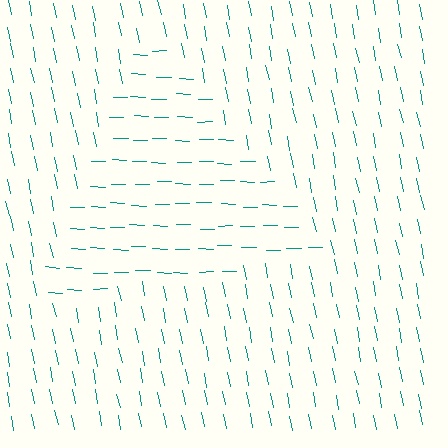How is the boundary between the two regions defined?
The boundary is defined purely by a change in line orientation (approximately 77 degrees difference). All lines are the same color and thickness.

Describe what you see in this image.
The image is filled with small teal line segments. A triangle region in the image has lines oriented differently from the surrounding lines, creating a visible texture boundary.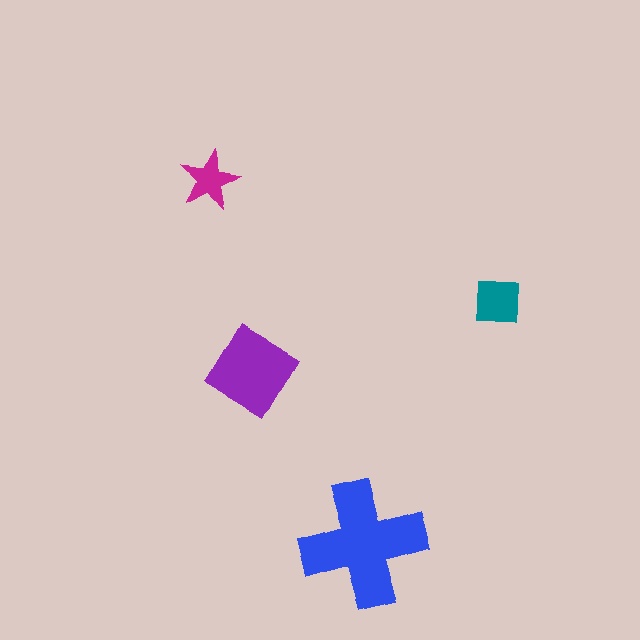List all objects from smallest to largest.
The magenta star, the teal square, the purple diamond, the blue cross.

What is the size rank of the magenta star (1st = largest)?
4th.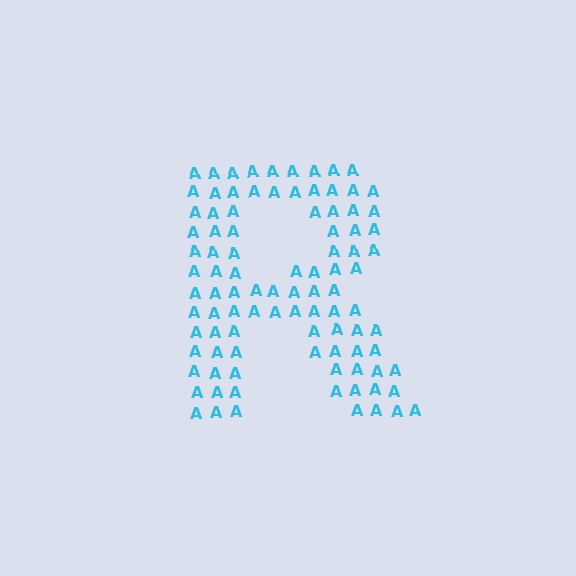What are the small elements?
The small elements are letter A's.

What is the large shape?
The large shape is the letter R.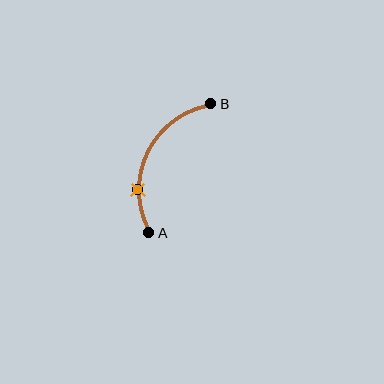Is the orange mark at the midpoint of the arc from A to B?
No. The orange mark lies on the arc but is closer to endpoint A. The arc midpoint would be at the point on the curve equidistant along the arc from both A and B.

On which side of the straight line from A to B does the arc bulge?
The arc bulges to the left of the straight line connecting A and B.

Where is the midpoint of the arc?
The arc midpoint is the point on the curve farthest from the straight line joining A and B. It sits to the left of that line.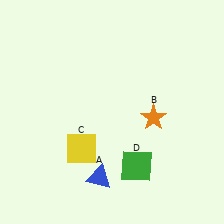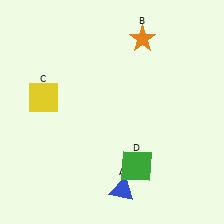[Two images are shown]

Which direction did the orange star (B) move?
The orange star (B) moved up.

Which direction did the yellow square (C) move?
The yellow square (C) moved up.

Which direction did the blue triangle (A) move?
The blue triangle (A) moved right.